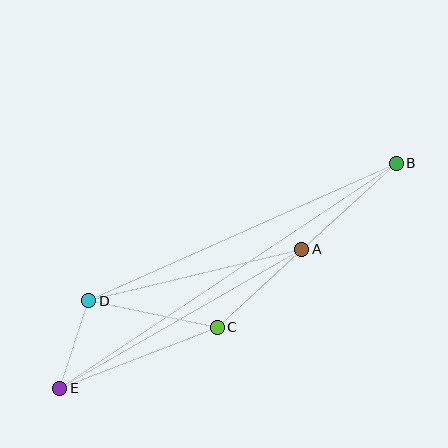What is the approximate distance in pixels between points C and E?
The distance between C and E is approximately 169 pixels.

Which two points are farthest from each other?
Points B and E are farthest from each other.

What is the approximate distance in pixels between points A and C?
The distance between A and C is approximately 115 pixels.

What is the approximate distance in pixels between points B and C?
The distance between B and C is approximately 243 pixels.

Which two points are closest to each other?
Points D and E are closest to each other.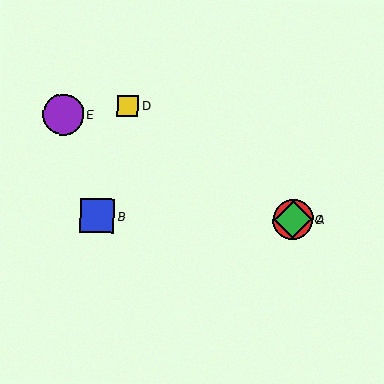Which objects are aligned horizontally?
Objects A, B, C are aligned horizontally.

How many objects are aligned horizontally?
3 objects (A, B, C) are aligned horizontally.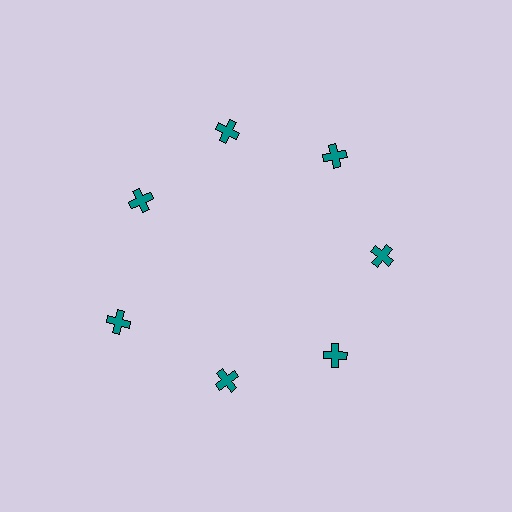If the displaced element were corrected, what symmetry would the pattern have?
It would have 7-fold rotational symmetry — the pattern would map onto itself every 51 degrees.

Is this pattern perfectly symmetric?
No. The 7 teal crosses are arranged in a ring, but one element near the 8 o'clock position is pushed outward from the center, breaking the 7-fold rotational symmetry.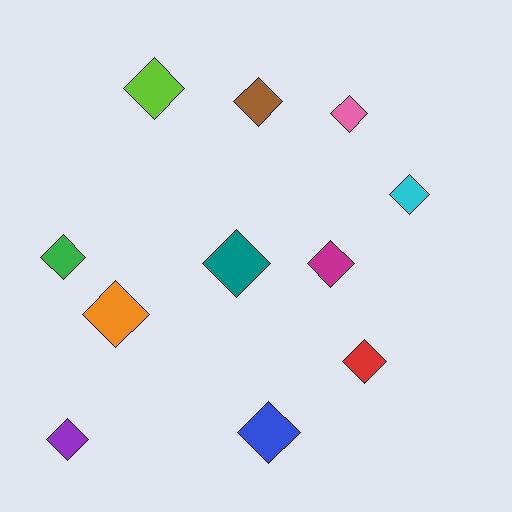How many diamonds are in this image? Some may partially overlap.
There are 11 diamonds.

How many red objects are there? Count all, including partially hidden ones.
There is 1 red object.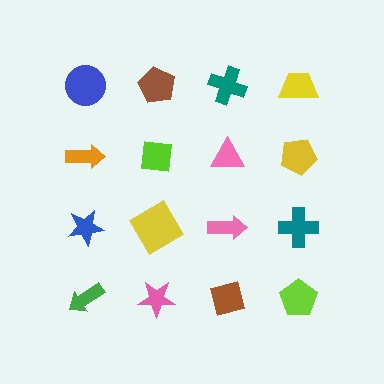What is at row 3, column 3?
A pink arrow.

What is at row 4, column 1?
A green arrow.